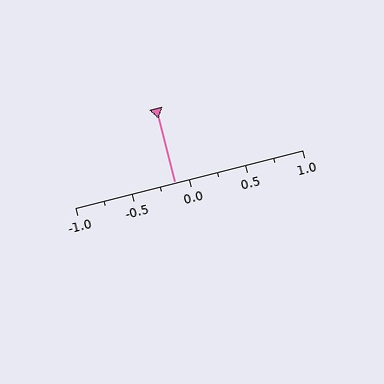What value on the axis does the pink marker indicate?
The marker indicates approximately -0.12.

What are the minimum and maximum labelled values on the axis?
The axis runs from -1.0 to 1.0.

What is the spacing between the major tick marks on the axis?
The major ticks are spaced 0.5 apart.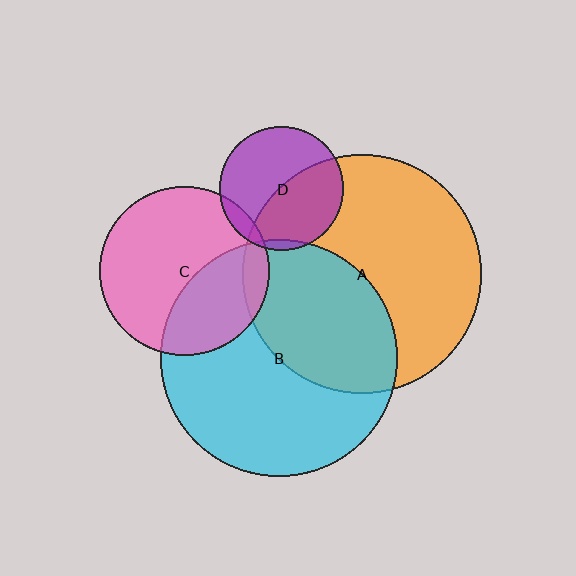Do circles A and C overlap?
Yes.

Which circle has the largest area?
Circle A (orange).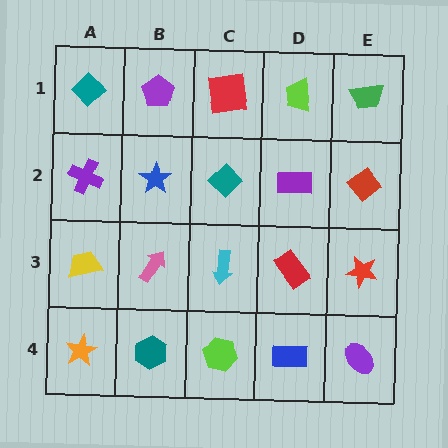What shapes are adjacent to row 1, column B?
A blue star (row 2, column B), a teal diamond (row 1, column A), a red square (row 1, column C).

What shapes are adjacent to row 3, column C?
A teal diamond (row 2, column C), a lime hexagon (row 4, column C), a pink arrow (row 3, column B), a red rectangle (row 3, column D).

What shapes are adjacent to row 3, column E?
A red diamond (row 2, column E), a purple ellipse (row 4, column E), a red rectangle (row 3, column D).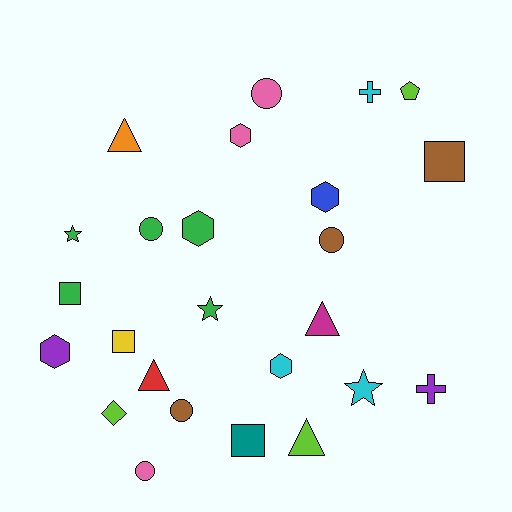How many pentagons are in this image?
There is 1 pentagon.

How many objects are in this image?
There are 25 objects.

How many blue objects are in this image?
There is 1 blue object.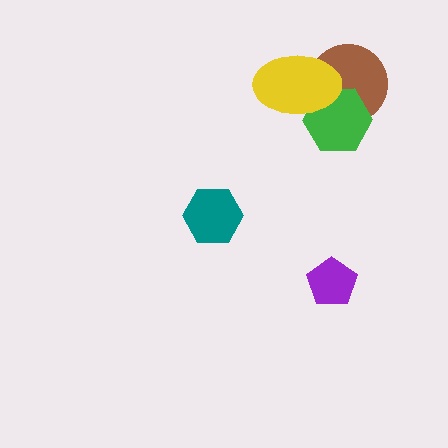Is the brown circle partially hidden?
Yes, it is partially covered by another shape.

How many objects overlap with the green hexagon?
2 objects overlap with the green hexagon.